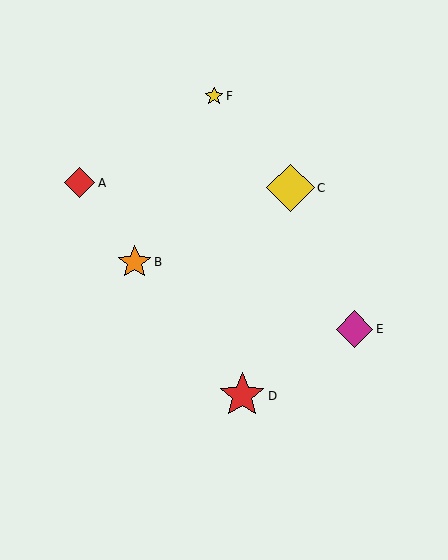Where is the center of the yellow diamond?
The center of the yellow diamond is at (290, 188).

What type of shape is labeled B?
Shape B is an orange star.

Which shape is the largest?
The yellow diamond (labeled C) is the largest.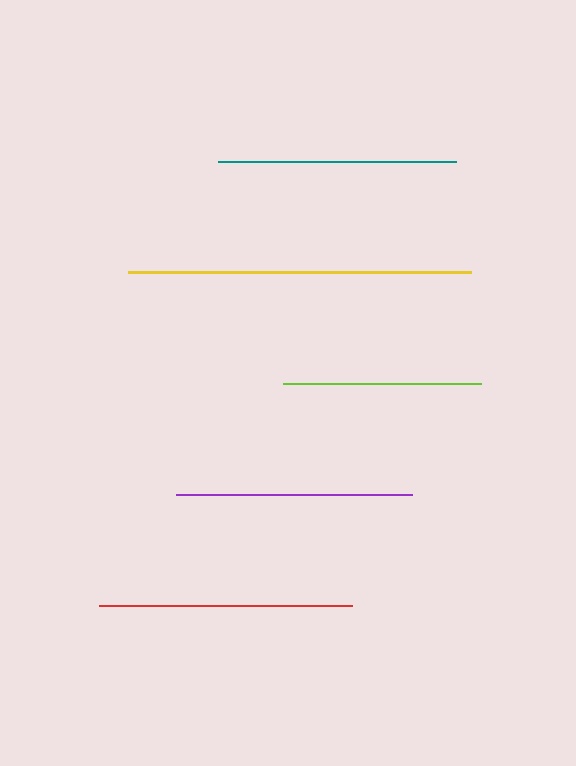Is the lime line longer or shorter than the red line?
The red line is longer than the lime line.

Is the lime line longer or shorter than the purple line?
The purple line is longer than the lime line.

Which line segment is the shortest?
The lime line is the shortest at approximately 198 pixels.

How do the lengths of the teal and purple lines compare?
The teal and purple lines are approximately the same length.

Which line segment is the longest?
The yellow line is the longest at approximately 344 pixels.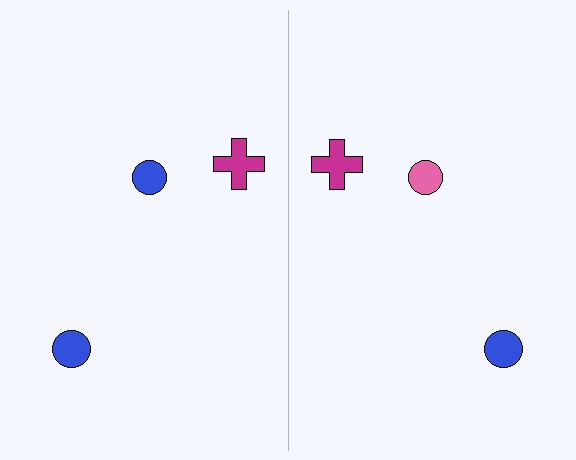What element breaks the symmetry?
The pink circle on the right side breaks the symmetry — its mirror counterpart is blue.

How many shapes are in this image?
There are 6 shapes in this image.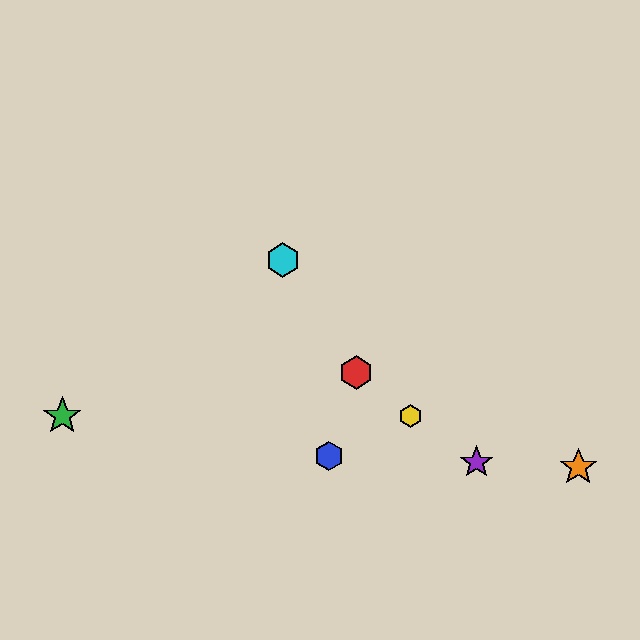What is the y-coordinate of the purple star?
The purple star is at y≈462.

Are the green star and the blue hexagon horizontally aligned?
No, the green star is at y≈416 and the blue hexagon is at y≈456.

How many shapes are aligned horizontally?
2 shapes (the green star, the yellow hexagon) are aligned horizontally.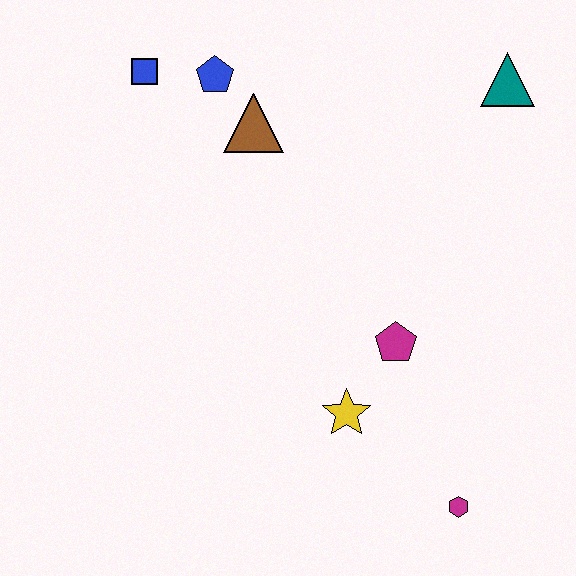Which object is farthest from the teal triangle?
The magenta hexagon is farthest from the teal triangle.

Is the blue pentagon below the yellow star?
No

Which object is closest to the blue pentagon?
The brown triangle is closest to the blue pentagon.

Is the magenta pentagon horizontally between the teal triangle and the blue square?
Yes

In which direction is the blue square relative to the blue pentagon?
The blue square is to the left of the blue pentagon.